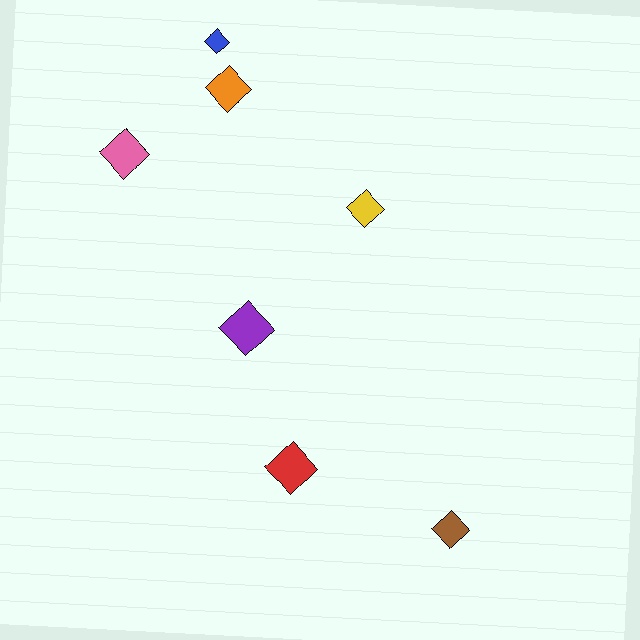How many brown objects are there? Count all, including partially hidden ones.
There is 1 brown object.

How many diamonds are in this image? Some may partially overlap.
There are 7 diamonds.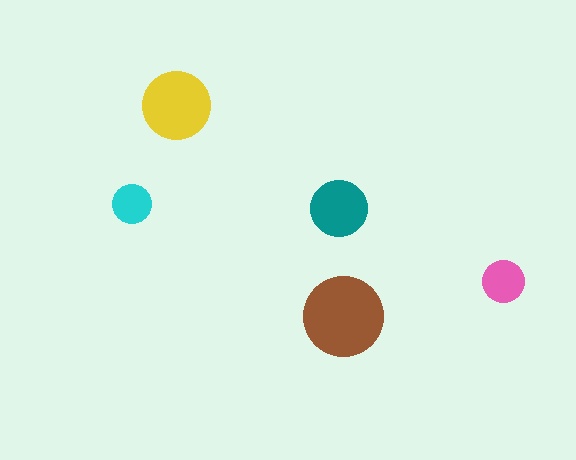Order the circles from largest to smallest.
the brown one, the yellow one, the teal one, the pink one, the cyan one.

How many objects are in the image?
There are 5 objects in the image.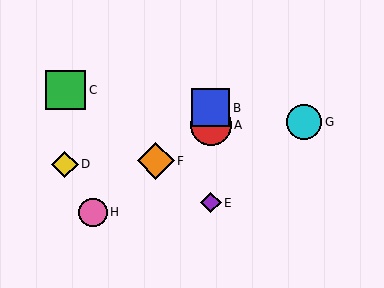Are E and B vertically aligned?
Yes, both are at x≈211.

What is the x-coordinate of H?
Object H is at x≈93.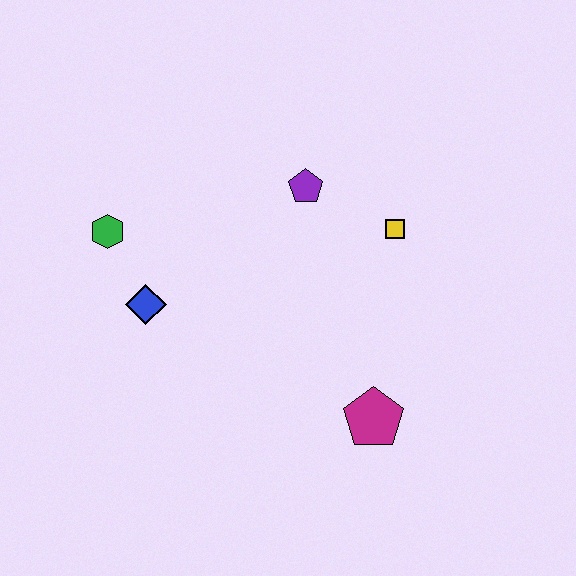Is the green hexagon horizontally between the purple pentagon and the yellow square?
No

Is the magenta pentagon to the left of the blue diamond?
No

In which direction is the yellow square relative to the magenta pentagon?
The yellow square is above the magenta pentagon.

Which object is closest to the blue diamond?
The green hexagon is closest to the blue diamond.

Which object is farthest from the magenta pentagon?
The green hexagon is farthest from the magenta pentagon.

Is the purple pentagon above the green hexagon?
Yes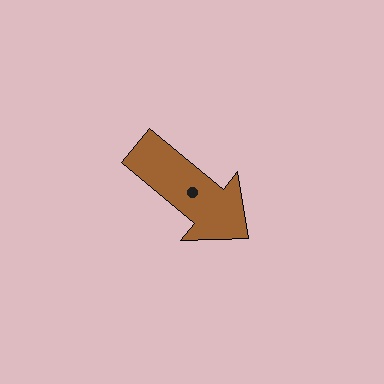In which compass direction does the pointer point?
Southeast.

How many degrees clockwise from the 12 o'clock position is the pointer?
Approximately 129 degrees.